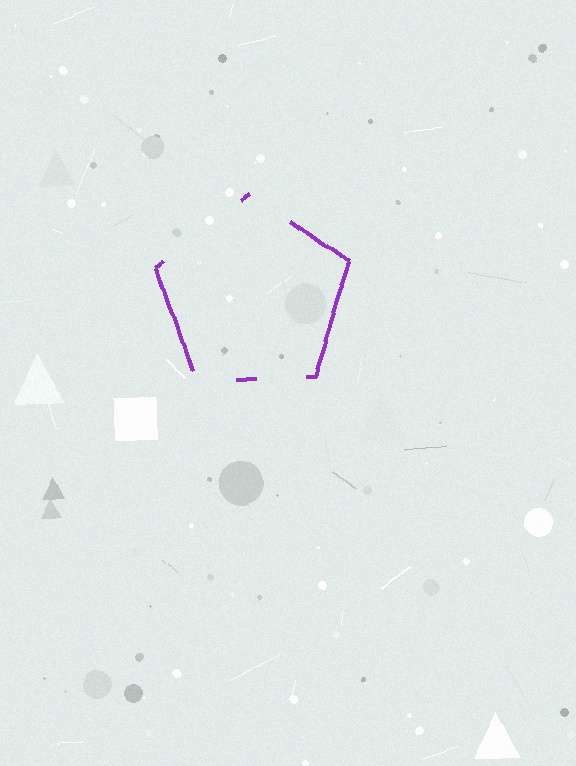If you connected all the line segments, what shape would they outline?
They would outline a pentagon.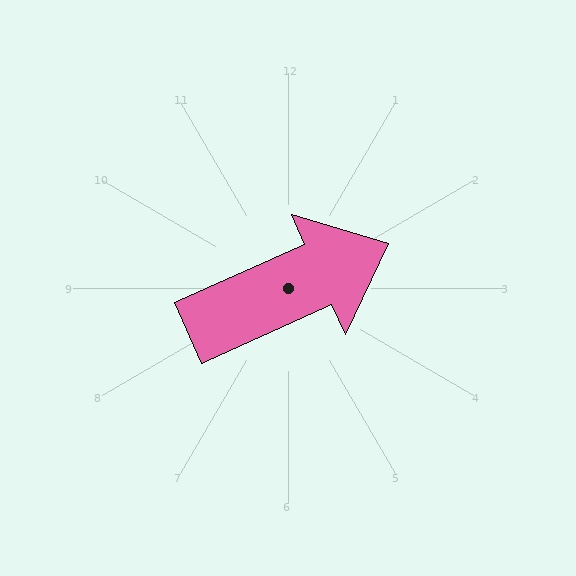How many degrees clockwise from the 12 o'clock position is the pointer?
Approximately 66 degrees.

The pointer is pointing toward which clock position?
Roughly 2 o'clock.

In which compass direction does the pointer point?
Northeast.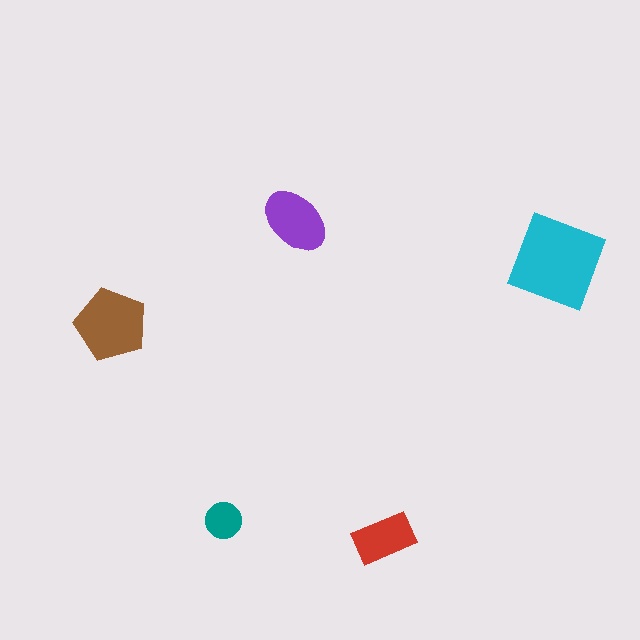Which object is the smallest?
The teal circle.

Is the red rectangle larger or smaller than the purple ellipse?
Smaller.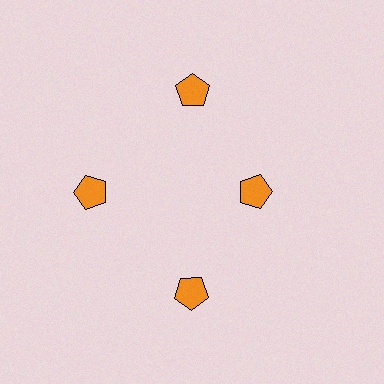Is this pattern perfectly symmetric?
No. The 4 orange pentagons are arranged in a ring, but one element near the 3 o'clock position is pulled inward toward the center, breaking the 4-fold rotational symmetry.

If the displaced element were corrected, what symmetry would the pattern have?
It would have 4-fold rotational symmetry — the pattern would map onto itself every 90 degrees.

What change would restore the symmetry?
The symmetry would be restored by moving it outward, back onto the ring so that all 4 pentagons sit at equal angles and equal distance from the center.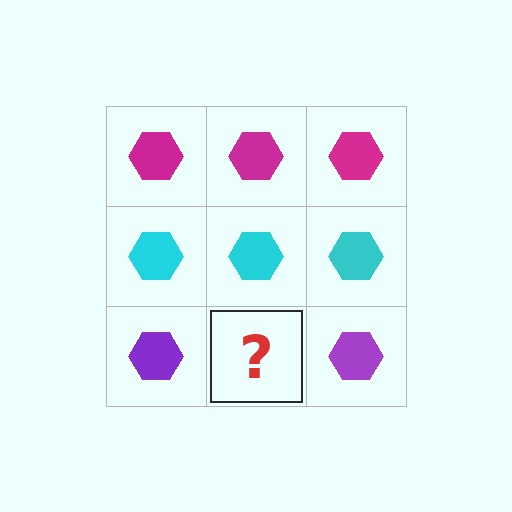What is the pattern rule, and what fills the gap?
The rule is that each row has a consistent color. The gap should be filled with a purple hexagon.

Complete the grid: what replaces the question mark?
The question mark should be replaced with a purple hexagon.